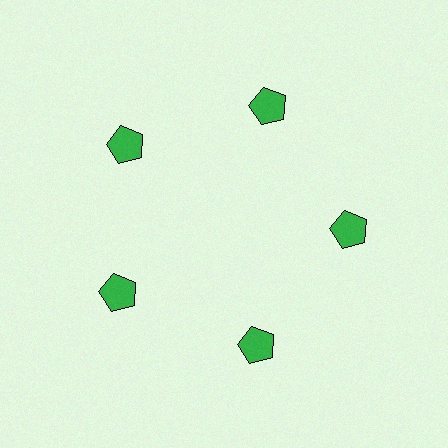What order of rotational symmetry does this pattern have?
This pattern has 5-fold rotational symmetry.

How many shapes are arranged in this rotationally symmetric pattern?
There are 5 shapes, arranged in 5 groups of 1.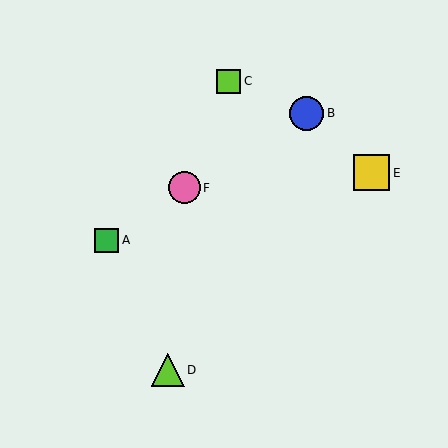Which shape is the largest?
The yellow square (labeled E) is the largest.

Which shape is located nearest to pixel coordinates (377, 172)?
The yellow square (labeled E) at (371, 173) is nearest to that location.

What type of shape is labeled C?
Shape C is a lime square.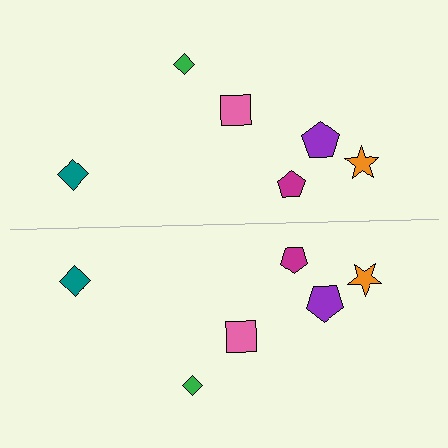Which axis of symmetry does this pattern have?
The pattern has a horizontal axis of symmetry running through the center of the image.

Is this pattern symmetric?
Yes, this pattern has bilateral (reflection) symmetry.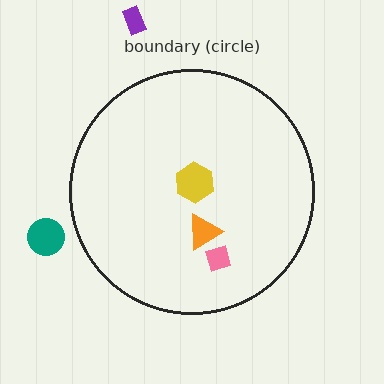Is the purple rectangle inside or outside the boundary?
Outside.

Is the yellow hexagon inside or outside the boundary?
Inside.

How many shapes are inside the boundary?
3 inside, 2 outside.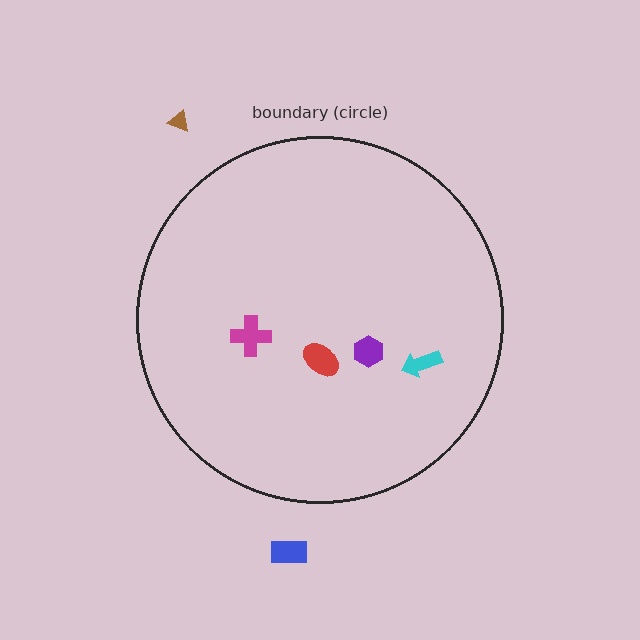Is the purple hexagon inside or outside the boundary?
Inside.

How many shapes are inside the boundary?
4 inside, 2 outside.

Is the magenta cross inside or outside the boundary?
Inside.